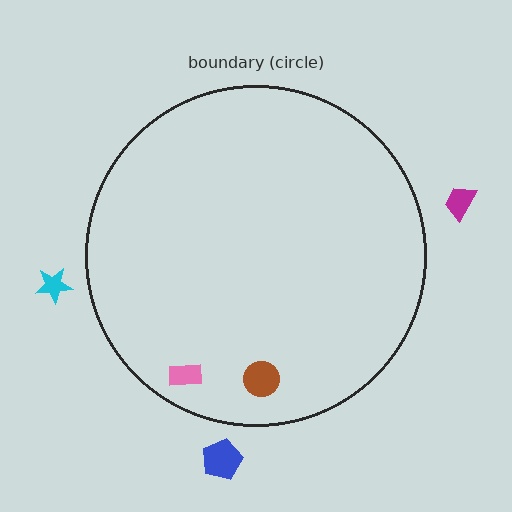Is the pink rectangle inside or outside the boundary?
Inside.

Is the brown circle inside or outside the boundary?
Inside.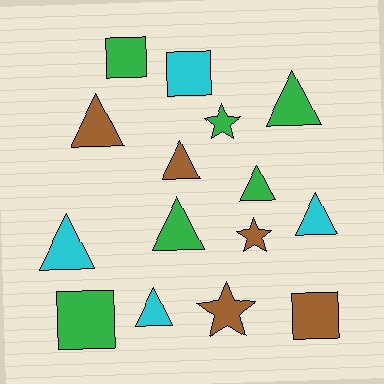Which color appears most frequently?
Green, with 6 objects.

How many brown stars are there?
There are 2 brown stars.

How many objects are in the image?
There are 15 objects.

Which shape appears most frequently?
Triangle, with 8 objects.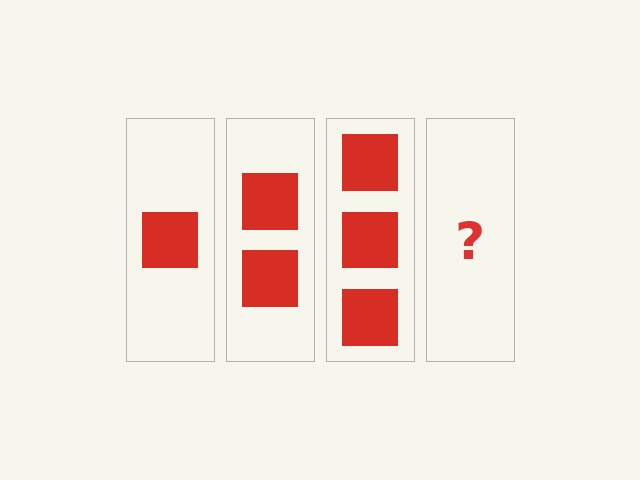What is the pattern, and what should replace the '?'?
The pattern is that each step adds one more square. The '?' should be 4 squares.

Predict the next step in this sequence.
The next step is 4 squares.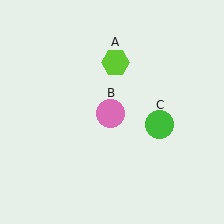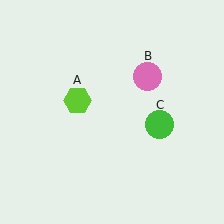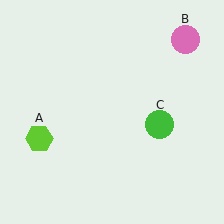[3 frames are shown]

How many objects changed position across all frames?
2 objects changed position: lime hexagon (object A), pink circle (object B).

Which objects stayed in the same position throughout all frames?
Green circle (object C) remained stationary.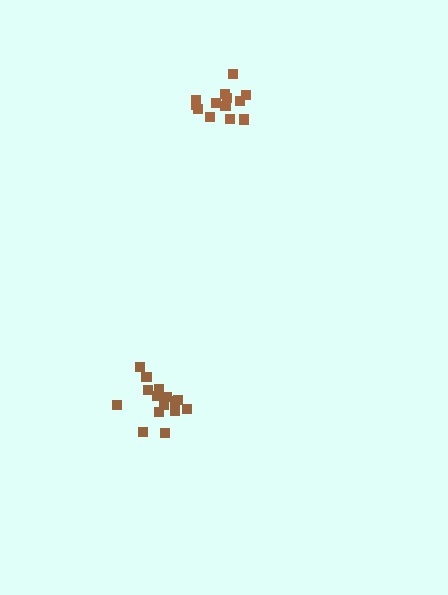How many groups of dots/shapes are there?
There are 2 groups.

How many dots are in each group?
Group 1: 15 dots, Group 2: 14 dots (29 total).